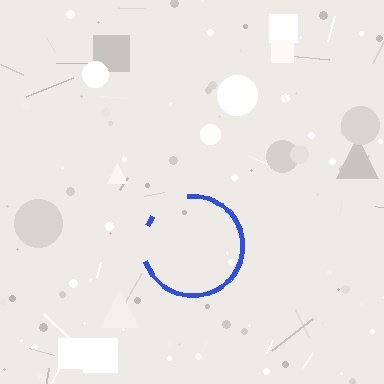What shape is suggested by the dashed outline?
The dashed outline suggests a circle.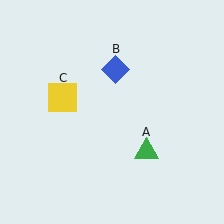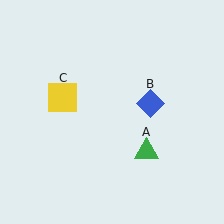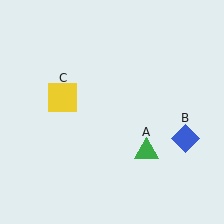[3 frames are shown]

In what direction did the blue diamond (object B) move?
The blue diamond (object B) moved down and to the right.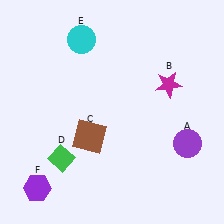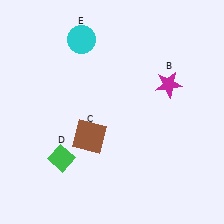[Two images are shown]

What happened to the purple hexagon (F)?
The purple hexagon (F) was removed in Image 2. It was in the bottom-left area of Image 1.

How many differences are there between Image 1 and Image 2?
There are 2 differences between the two images.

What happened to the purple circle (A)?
The purple circle (A) was removed in Image 2. It was in the bottom-right area of Image 1.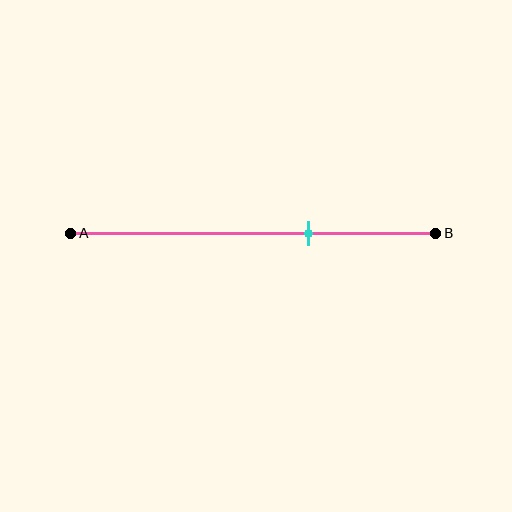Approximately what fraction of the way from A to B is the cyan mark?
The cyan mark is approximately 65% of the way from A to B.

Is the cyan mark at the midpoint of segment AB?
No, the mark is at about 65% from A, not at the 50% midpoint.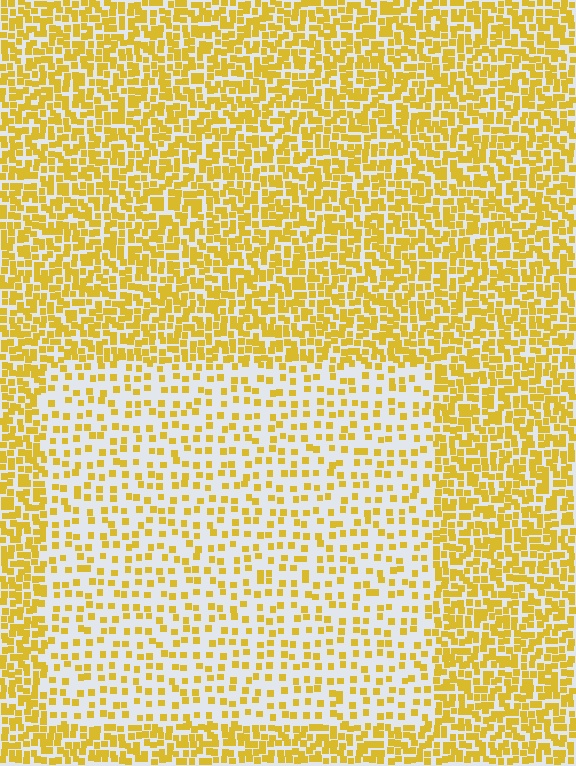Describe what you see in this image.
The image contains small yellow elements arranged at two different densities. A rectangle-shaped region is visible where the elements are less densely packed than the surrounding area.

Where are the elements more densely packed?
The elements are more densely packed outside the rectangle boundary.